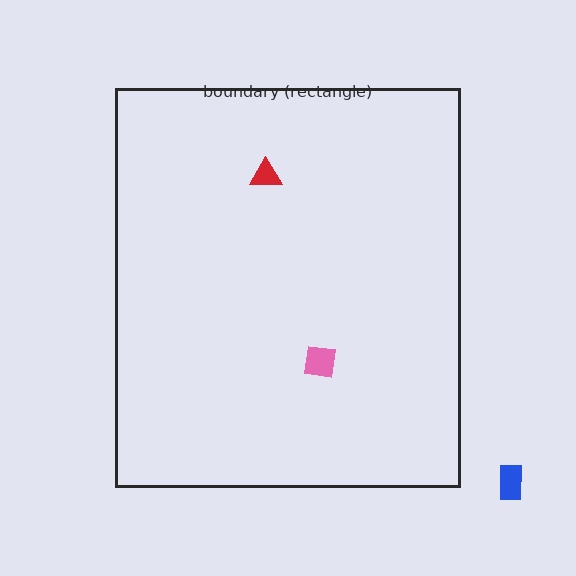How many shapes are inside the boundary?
2 inside, 1 outside.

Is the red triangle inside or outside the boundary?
Inside.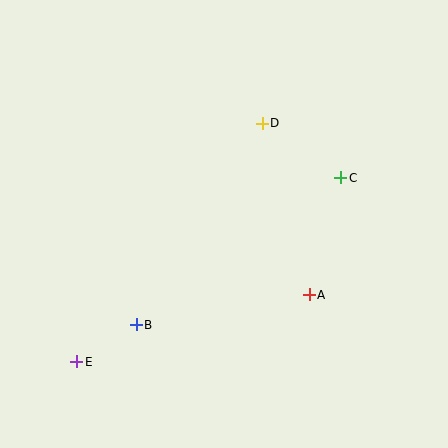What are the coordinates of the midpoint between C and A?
The midpoint between C and A is at (325, 236).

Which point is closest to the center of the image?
Point D at (262, 123) is closest to the center.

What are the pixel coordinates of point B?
Point B is at (136, 325).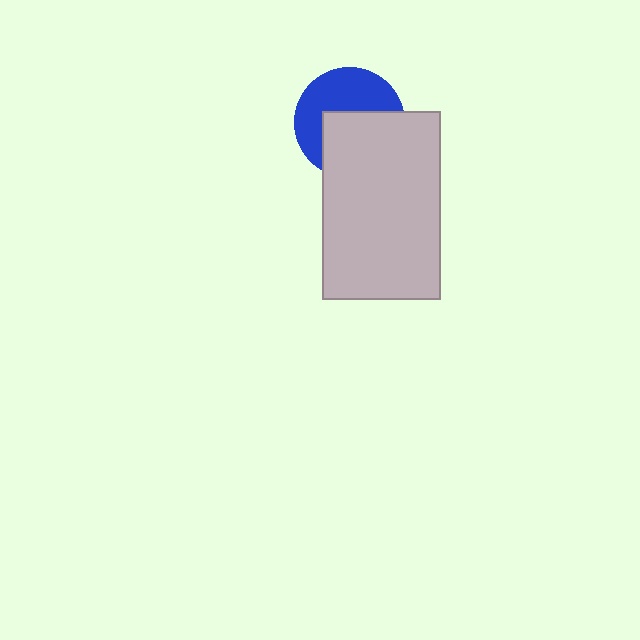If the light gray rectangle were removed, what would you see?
You would see the complete blue circle.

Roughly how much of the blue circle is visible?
About half of it is visible (roughly 50%).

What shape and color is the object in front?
The object in front is a light gray rectangle.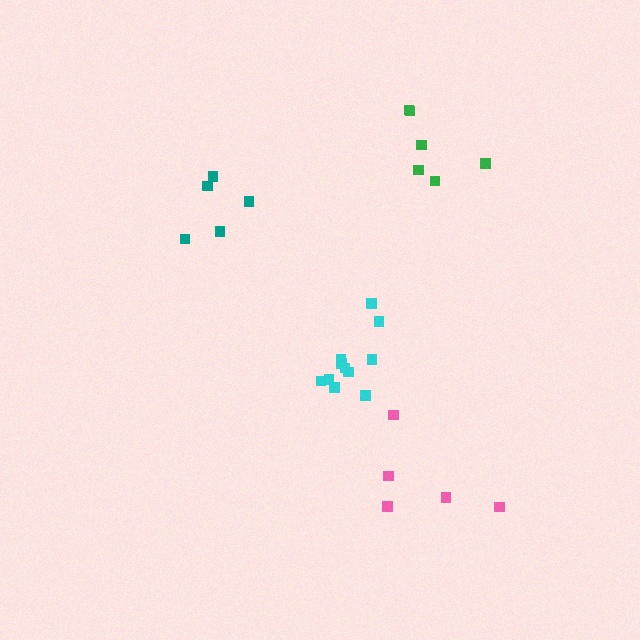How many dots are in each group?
Group 1: 5 dots, Group 2: 6 dots, Group 3: 5 dots, Group 4: 11 dots (27 total).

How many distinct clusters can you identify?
There are 4 distinct clusters.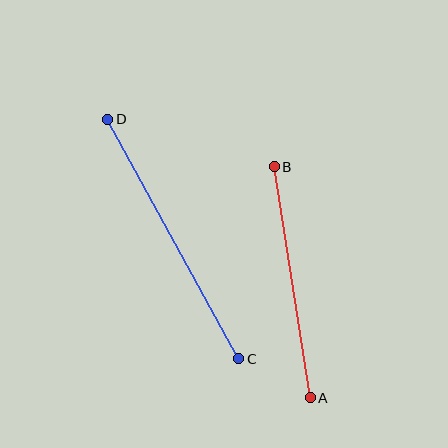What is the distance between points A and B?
The distance is approximately 234 pixels.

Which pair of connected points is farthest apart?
Points C and D are farthest apart.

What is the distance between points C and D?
The distance is approximately 273 pixels.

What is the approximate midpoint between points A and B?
The midpoint is at approximately (292, 282) pixels.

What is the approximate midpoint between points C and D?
The midpoint is at approximately (173, 239) pixels.